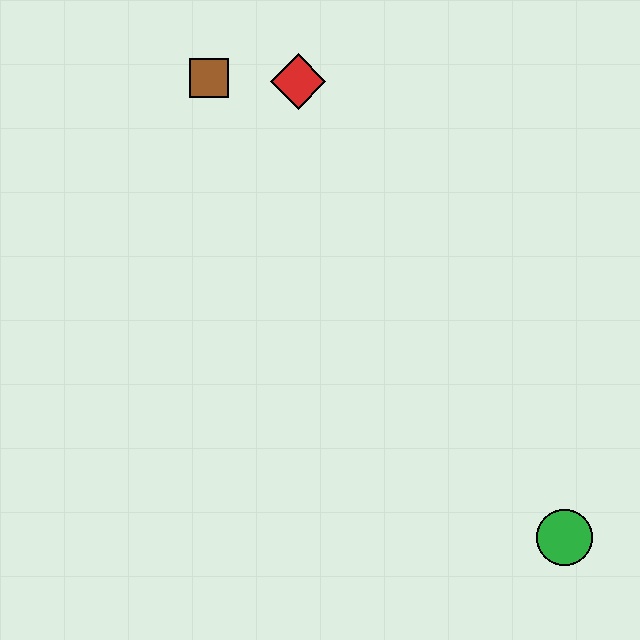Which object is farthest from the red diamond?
The green circle is farthest from the red diamond.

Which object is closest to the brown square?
The red diamond is closest to the brown square.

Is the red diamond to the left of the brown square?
No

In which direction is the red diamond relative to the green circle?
The red diamond is above the green circle.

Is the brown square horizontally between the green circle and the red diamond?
No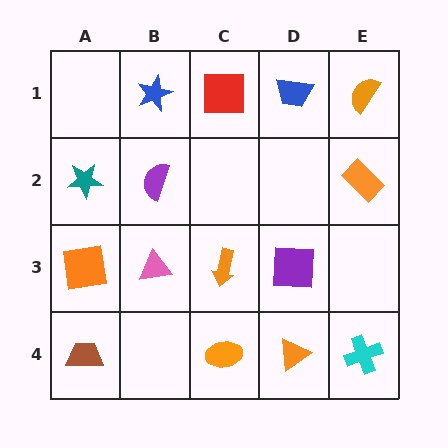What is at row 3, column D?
A purple square.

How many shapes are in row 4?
4 shapes.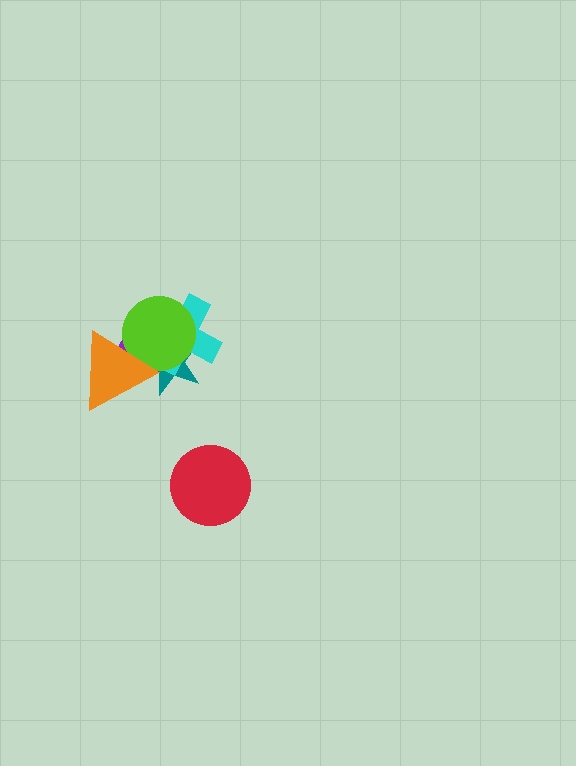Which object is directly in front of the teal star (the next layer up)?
The cyan cross is directly in front of the teal star.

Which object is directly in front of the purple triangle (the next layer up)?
The teal star is directly in front of the purple triangle.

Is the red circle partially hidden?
No, no other shape covers it.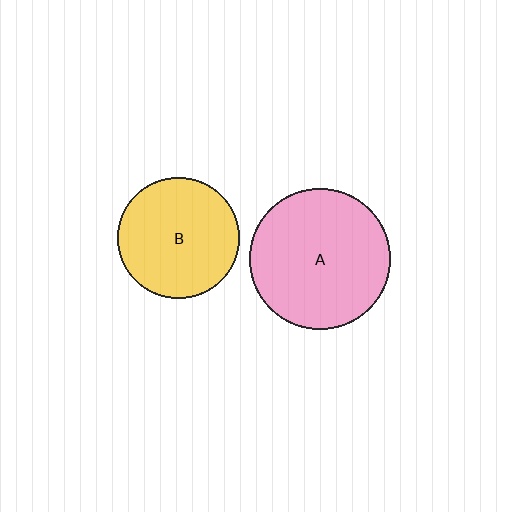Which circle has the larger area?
Circle A (pink).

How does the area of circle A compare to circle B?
Approximately 1.3 times.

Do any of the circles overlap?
No, none of the circles overlap.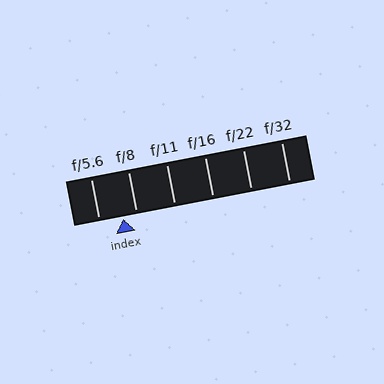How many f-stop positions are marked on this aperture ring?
There are 6 f-stop positions marked.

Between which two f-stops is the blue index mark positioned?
The index mark is between f/5.6 and f/8.